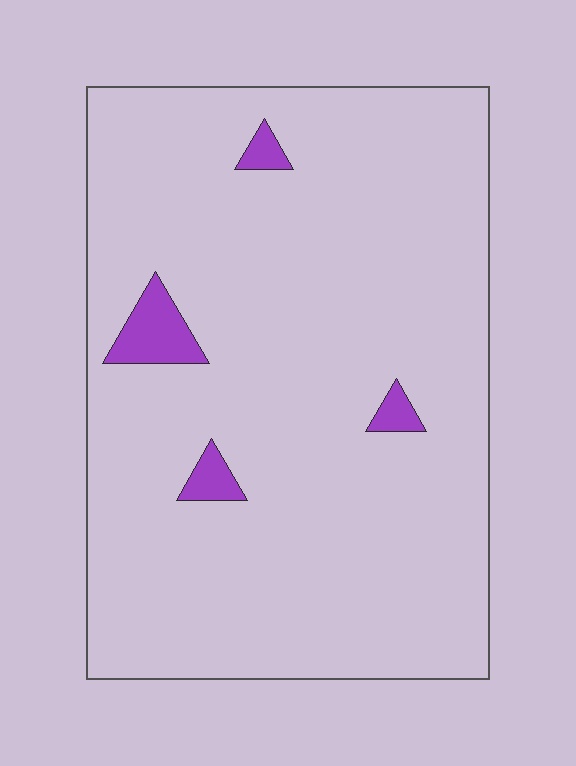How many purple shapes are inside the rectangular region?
4.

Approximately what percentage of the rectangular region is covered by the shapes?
Approximately 5%.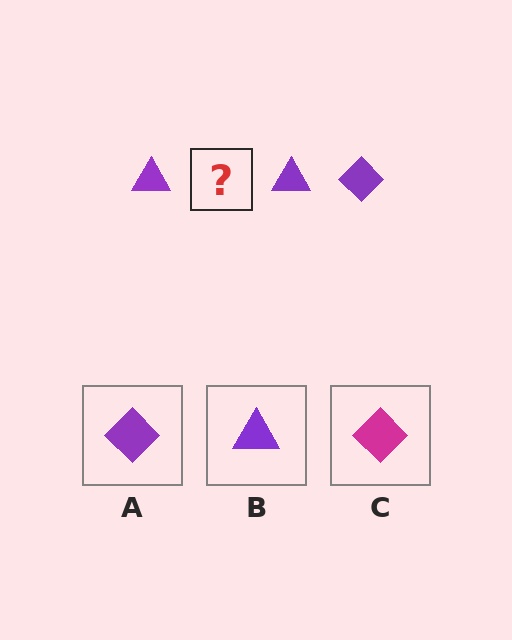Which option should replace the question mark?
Option A.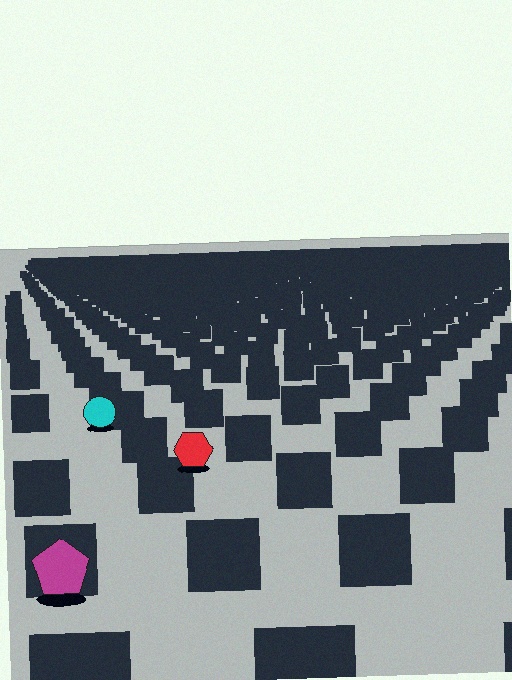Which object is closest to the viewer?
The magenta pentagon is closest. The texture marks near it are larger and more spread out.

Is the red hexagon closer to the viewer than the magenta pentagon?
No. The magenta pentagon is closer — you can tell from the texture gradient: the ground texture is coarser near it.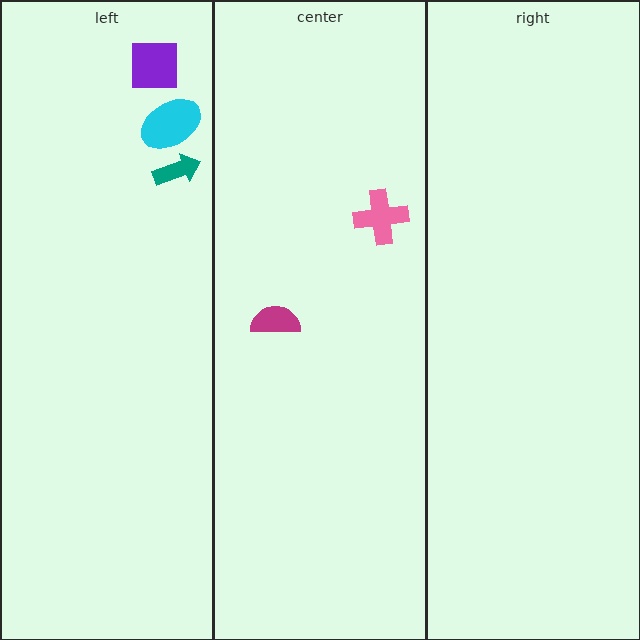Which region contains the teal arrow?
The left region.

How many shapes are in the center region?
2.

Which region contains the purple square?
The left region.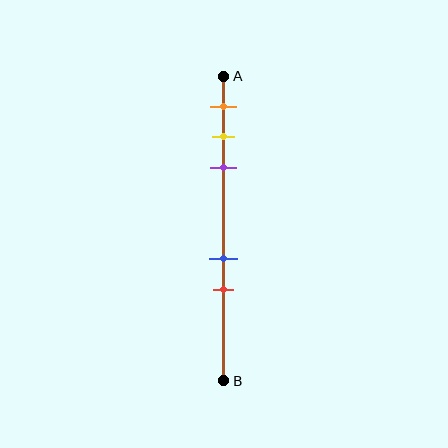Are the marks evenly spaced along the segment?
No, the marks are not evenly spaced.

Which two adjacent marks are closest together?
The yellow and purple marks are the closest adjacent pair.